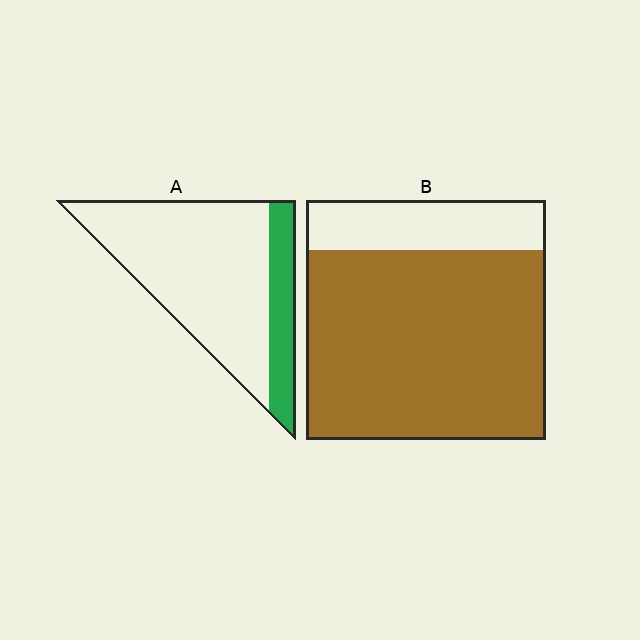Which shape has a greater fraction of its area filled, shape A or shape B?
Shape B.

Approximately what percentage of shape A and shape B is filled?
A is approximately 20% and B is approximately 80%.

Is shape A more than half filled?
No.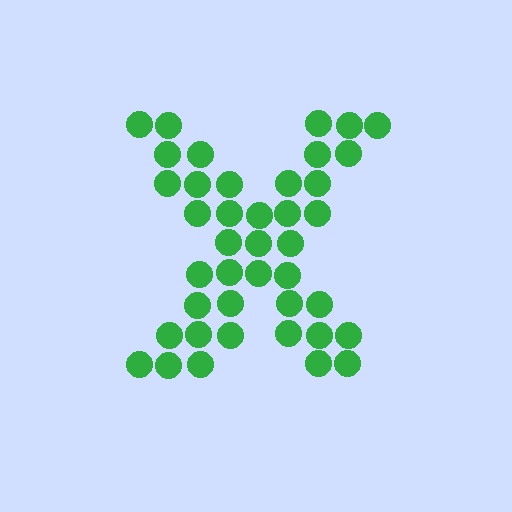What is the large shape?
The large shape is the letter X.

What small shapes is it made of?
It is made of small circles.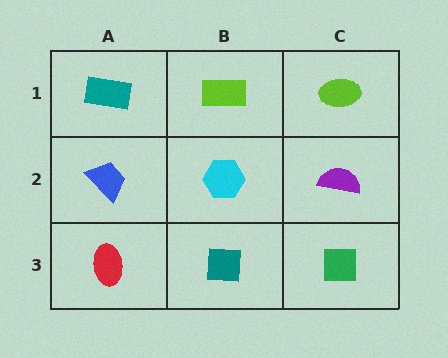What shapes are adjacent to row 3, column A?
A blue trapezoid (row 2, column A), a teal square (row 3, column B).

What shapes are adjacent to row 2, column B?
A lime rectangle (row 1, column B), a teal square (row 3, column B), a blue trapezoid (row 2, column A), a purple semicircle (row 2, column C).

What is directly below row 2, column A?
A red ellipse.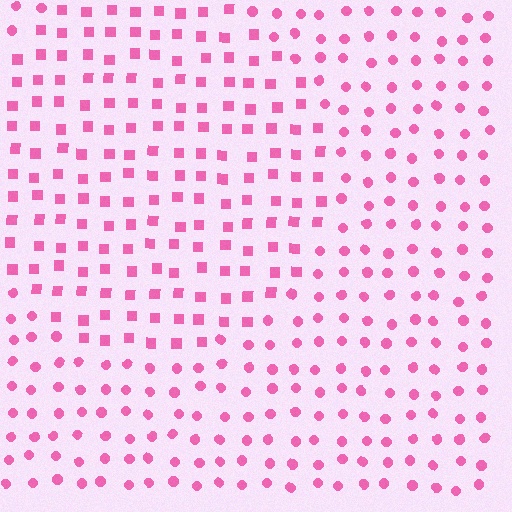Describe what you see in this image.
The image is filled with small pink elements arranged in a uniform grid. A circle-shaped region contains squares, while the surrounding area contains circles. The boundary is defined purely by the change in element shape.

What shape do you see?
I see a circle.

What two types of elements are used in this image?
The image uses squares inside the circle region and circles outside it.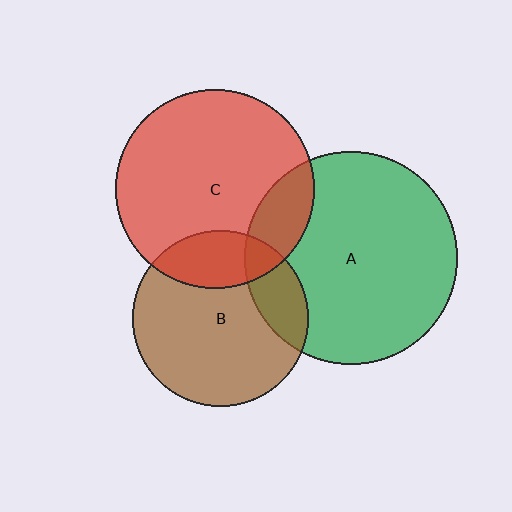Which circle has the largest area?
Circle A (green).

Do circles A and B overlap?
Yes.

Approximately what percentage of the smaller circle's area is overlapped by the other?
Approximately 20%.